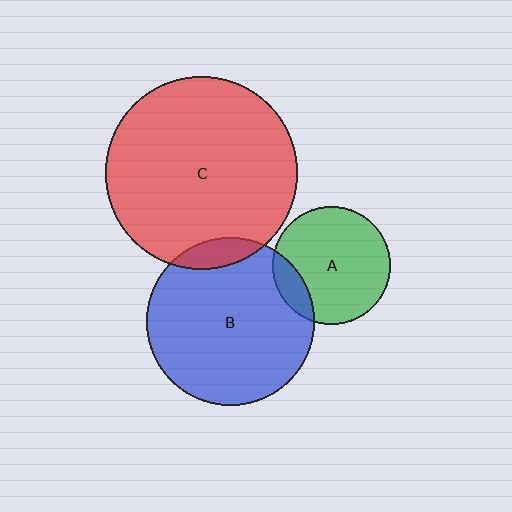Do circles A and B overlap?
Yes.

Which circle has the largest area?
Circle C (red).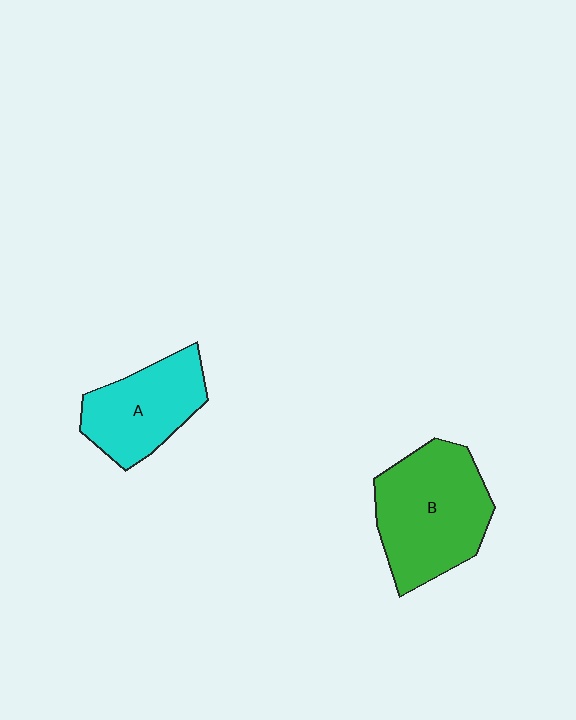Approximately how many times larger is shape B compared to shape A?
Approximately 1.4 times.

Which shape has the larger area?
Shape B (green).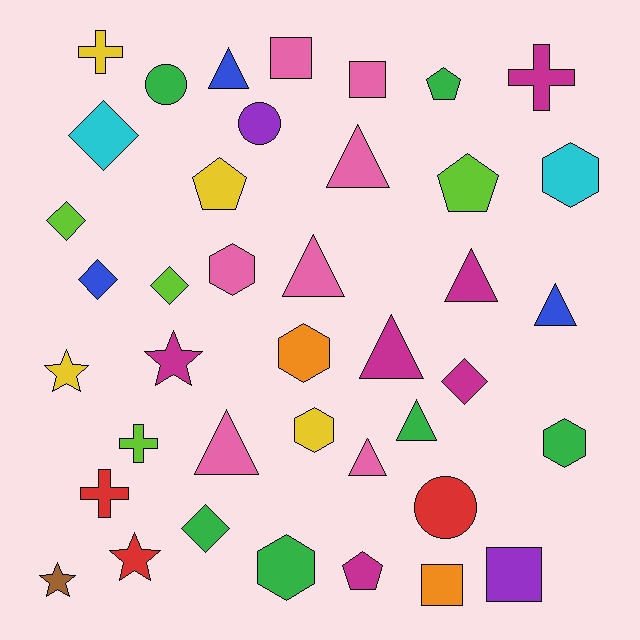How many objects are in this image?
There are 40 objects.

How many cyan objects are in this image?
There are 2 cyan objects.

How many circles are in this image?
There are 3 circles.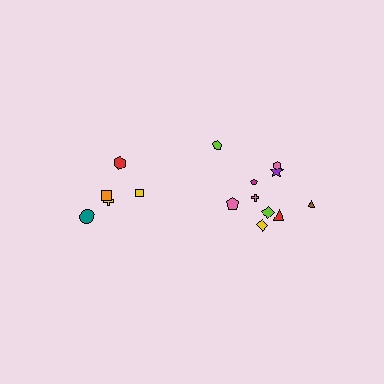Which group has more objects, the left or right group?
The right group.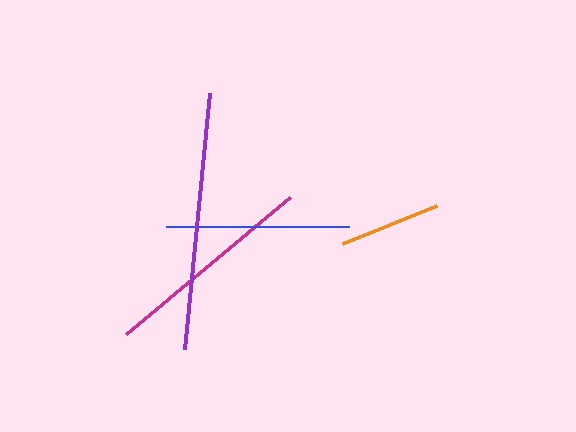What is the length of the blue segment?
The blue segment is approximately 184 pixels long.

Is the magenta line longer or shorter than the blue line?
The magenta line is longer than the blue line.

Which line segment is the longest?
The purple line is the longest at approximately 257 pixels.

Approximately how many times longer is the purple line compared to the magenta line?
The purple line is approximately 1.2 times the length of the magenta line.